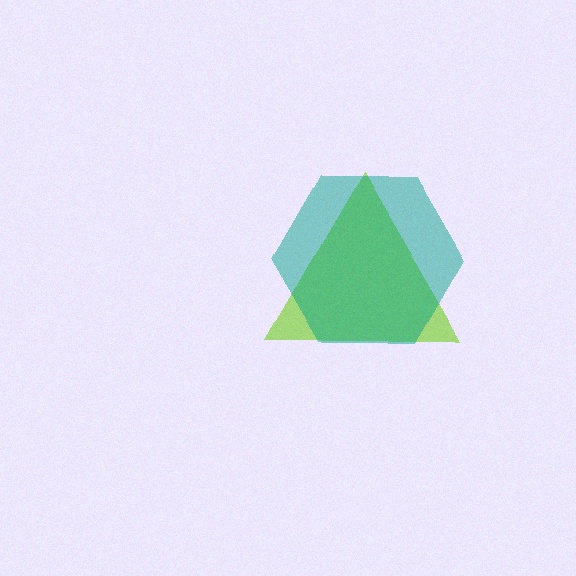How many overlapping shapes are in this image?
There are 2 overlapping shapes in the image.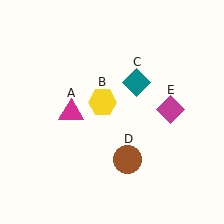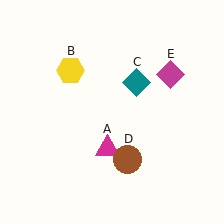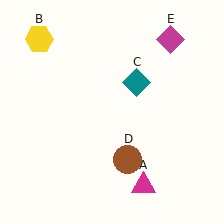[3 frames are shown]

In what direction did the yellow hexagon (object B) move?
The yellow hexagon (object B) moved up and to the left.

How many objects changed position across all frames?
3 objects changed position: magenta triangle (object A), yellow hexagon (object B), magenta diamond (object E).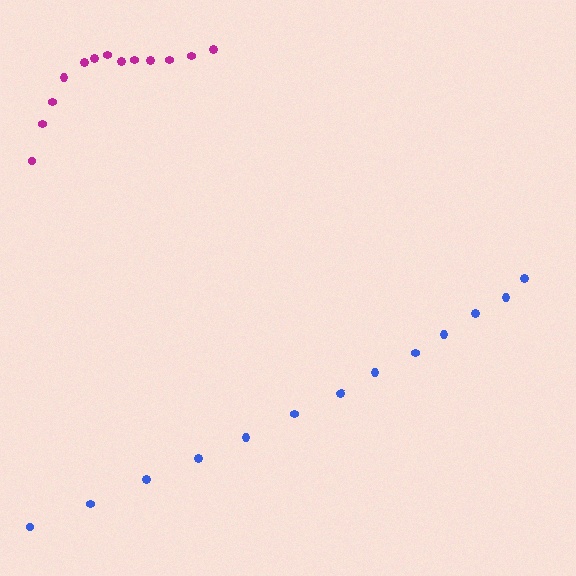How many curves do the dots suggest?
There are 2 distinct paths.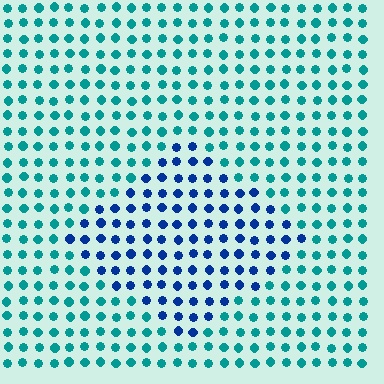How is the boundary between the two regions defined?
The boundary is defined purely by a slight shift in hue (about 44 degrees). Spacing, size, and orientation are identical on both sides.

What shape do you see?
I see a diamond.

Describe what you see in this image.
The image is filled with small teal elements in a uniform arrangement. A diamond-shaped region is visible where the elements are tinted to a slightly different hue, forming a subtle color boundary.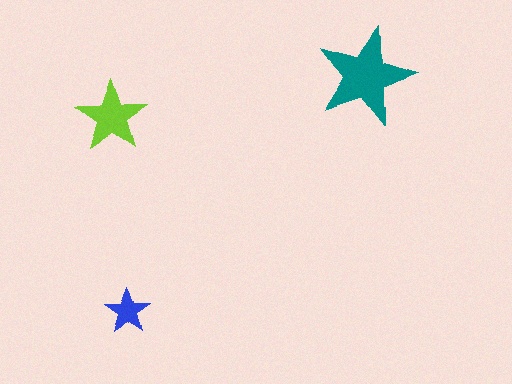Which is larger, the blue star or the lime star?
The lime one.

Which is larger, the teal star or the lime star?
The teal one.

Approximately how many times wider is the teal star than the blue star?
About 2 times wider.